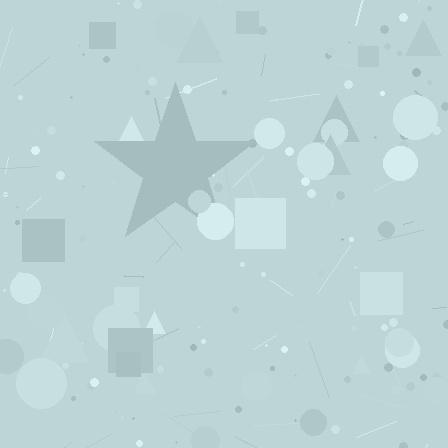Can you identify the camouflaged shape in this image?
The camouflaged shape is a star.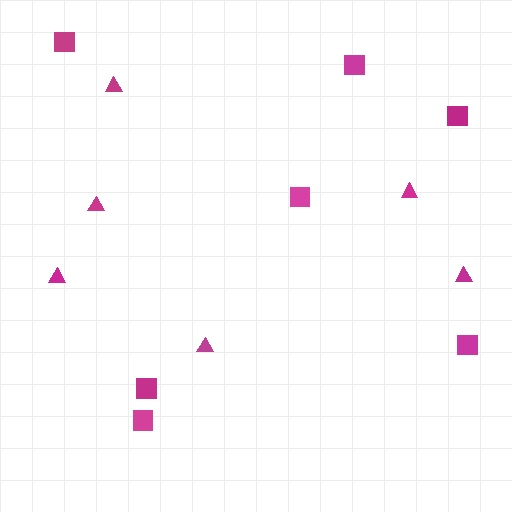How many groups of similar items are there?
There are 2 groups: one group of triangles (6) and one group of squares (7).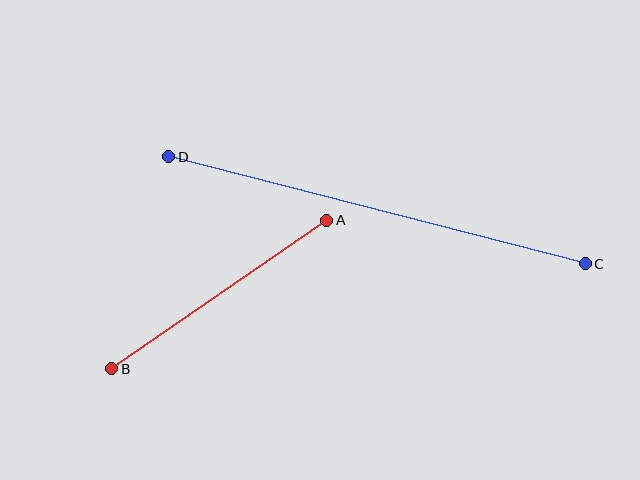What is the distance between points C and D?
The distance is approximately 430 pixels.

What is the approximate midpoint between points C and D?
The midpoint is at approximately (377, 210) pixels.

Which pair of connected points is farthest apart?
Points C and D are farthest apart.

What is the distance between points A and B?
The distance is approximately 261 pixels.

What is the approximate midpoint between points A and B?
The midpoint is at approximately (219, 294) pixels.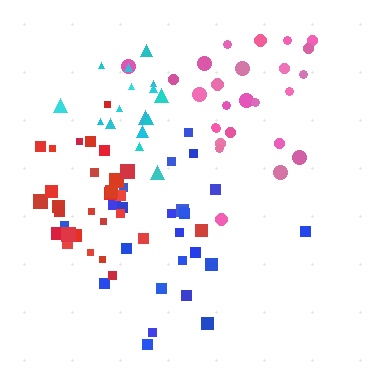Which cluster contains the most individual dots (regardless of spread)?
Red (29).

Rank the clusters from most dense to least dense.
cyan, red, blue, pink.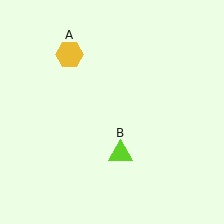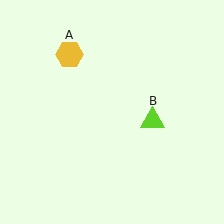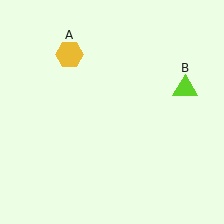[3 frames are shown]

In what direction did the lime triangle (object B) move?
The lime triangle (object B) moved up and to the right.